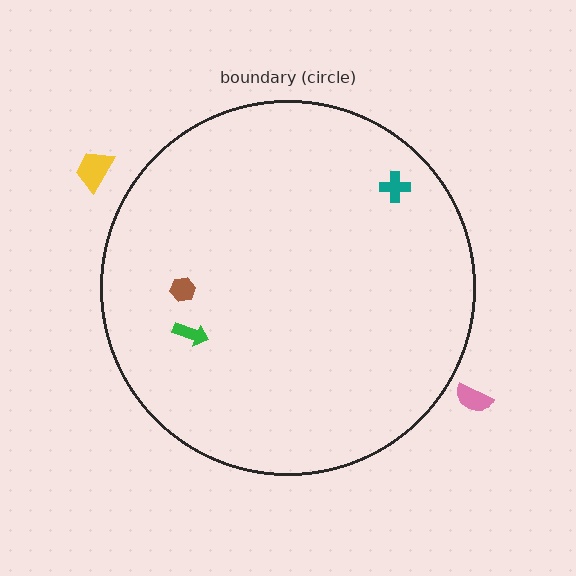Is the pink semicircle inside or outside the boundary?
Outside.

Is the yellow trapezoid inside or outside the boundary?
Outside.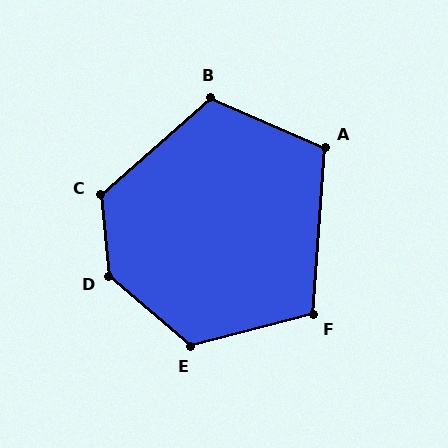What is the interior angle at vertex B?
Approximately 115 degrees (obtuse).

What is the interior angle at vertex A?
Approximately 109 degrees (obtuse).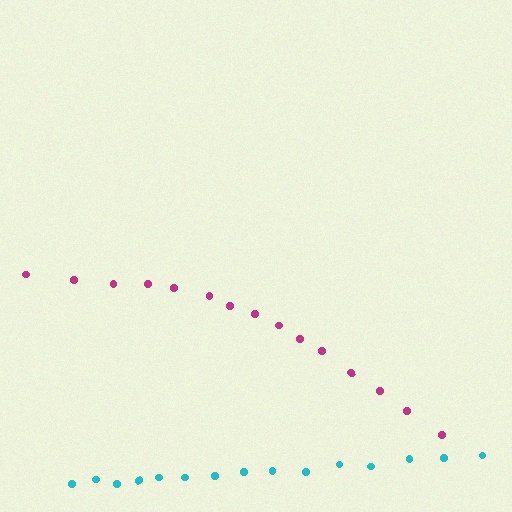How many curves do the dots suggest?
There are 2 distinct paths.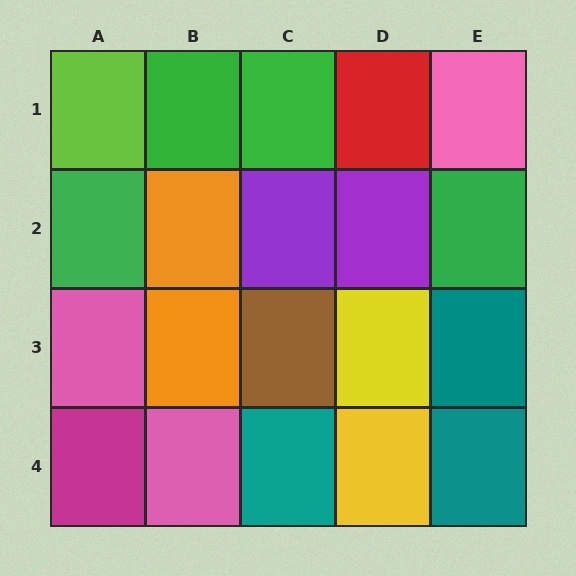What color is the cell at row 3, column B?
Orange.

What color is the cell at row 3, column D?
Yellow.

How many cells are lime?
1 cell is lime.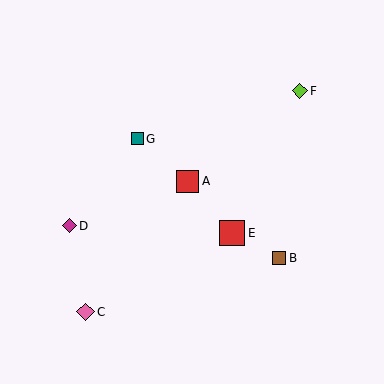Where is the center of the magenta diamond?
The center of the magenta diamond is at (69, 226).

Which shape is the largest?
The red square (labeled E) is the largest.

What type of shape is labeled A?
Shape A is a red square.